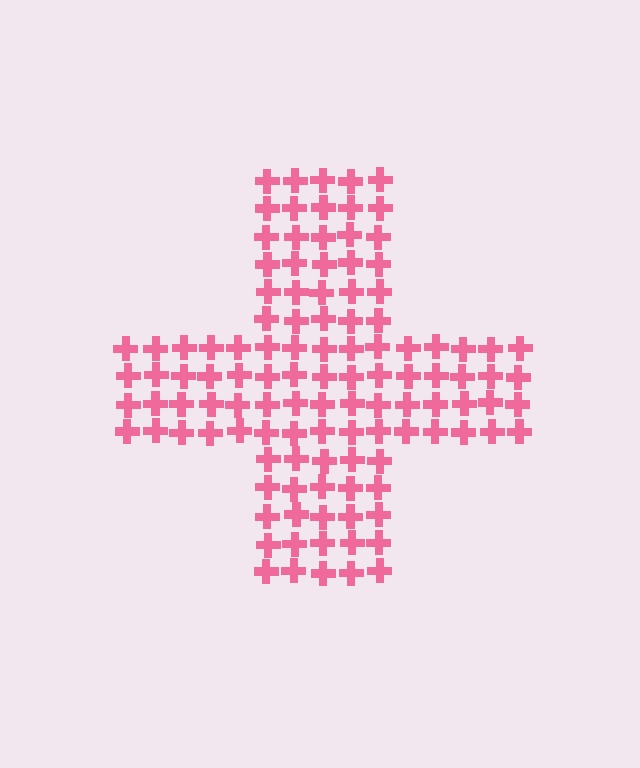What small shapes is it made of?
It is made of small crosses.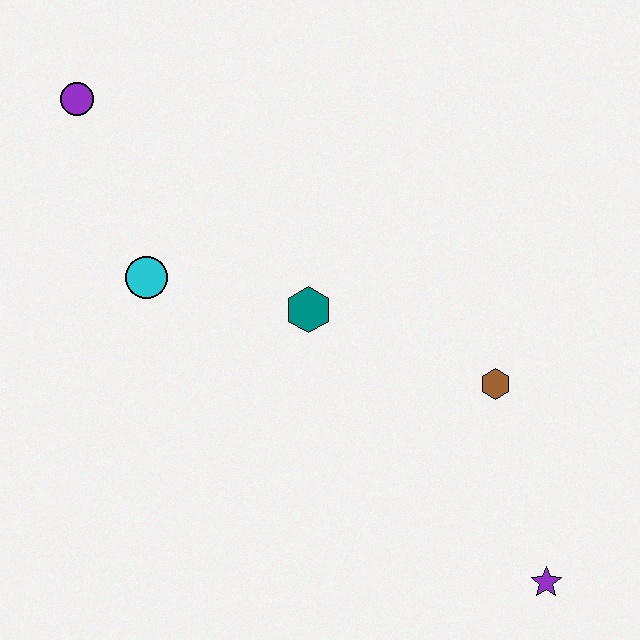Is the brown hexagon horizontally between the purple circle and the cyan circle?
No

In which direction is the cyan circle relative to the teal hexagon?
The cyan circle is to the left of the teal hexagon.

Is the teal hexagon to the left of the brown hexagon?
Yes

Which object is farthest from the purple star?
The purple circle is farthest from the purple star.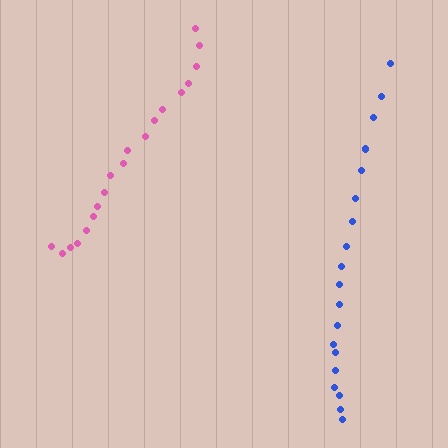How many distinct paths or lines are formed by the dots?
There are 2 distinct paths.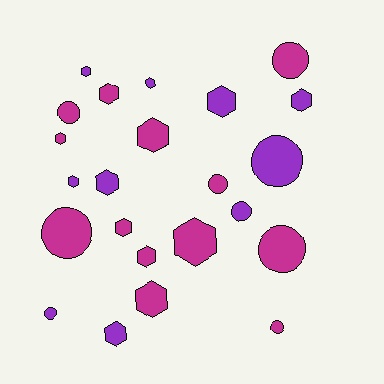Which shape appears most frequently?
Hexagon, with 14 objects.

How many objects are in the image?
There are 23 objects.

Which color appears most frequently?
Magenta, with 13 objects.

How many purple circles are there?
There are 3 purple circles.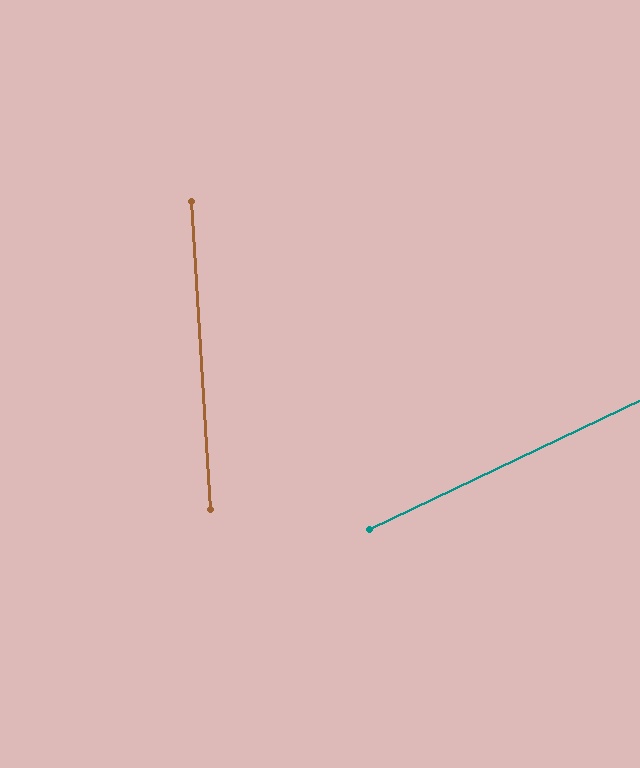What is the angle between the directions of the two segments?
Approximately 68 degrees.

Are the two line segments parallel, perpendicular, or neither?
Neither parallel nor perpendicular — they differ by about 68°.